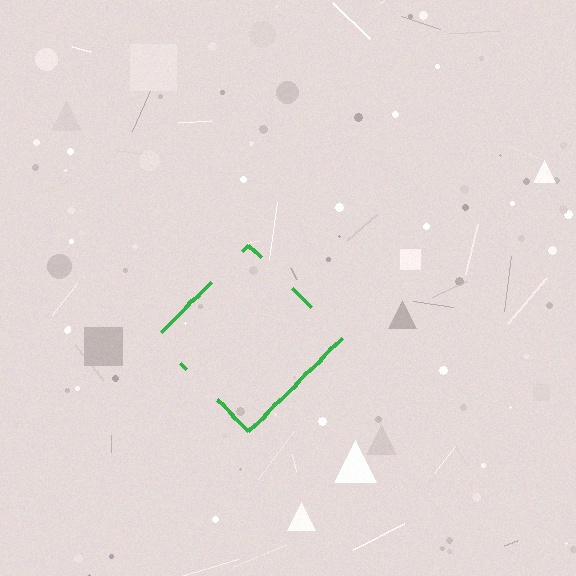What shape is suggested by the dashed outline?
The dashed outline suggests a diamond.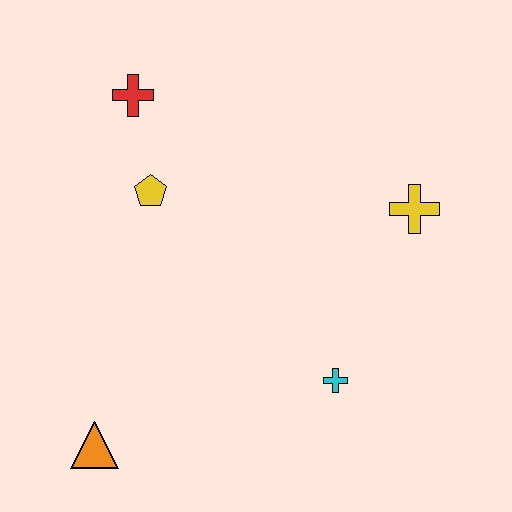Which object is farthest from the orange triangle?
The yellow cross is farthest from the orange triangle.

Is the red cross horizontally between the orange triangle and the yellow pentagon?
Yes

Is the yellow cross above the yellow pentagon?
No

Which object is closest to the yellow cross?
The cyan cross is closest to the yellow cross.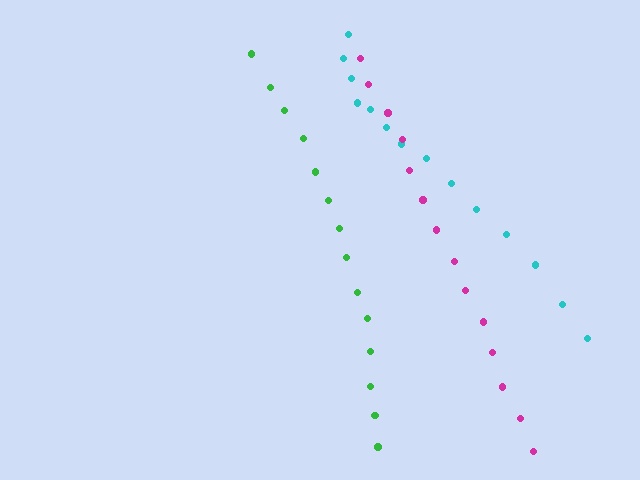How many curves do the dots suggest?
There are 3 distinct paths.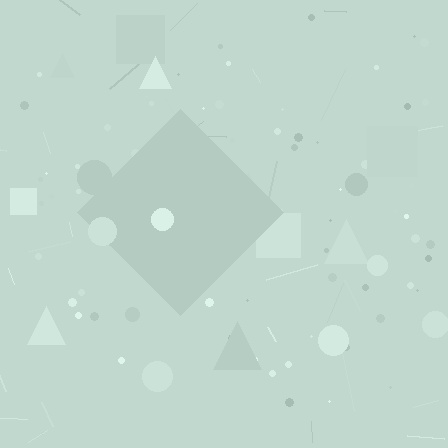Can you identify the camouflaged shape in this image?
The camouflaged shape is a diamond.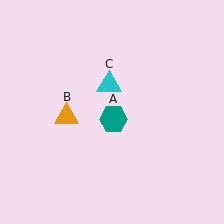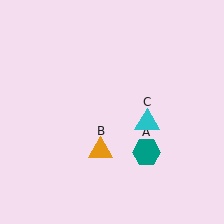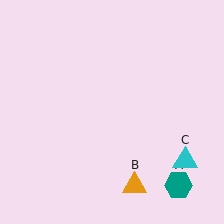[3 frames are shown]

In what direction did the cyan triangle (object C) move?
The cyan triangle (object C) moved down and to the right.